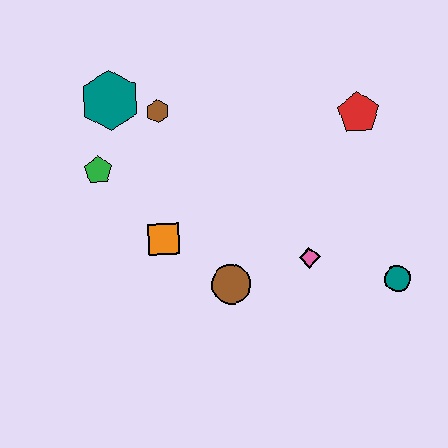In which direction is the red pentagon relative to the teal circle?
The red pentagon is above the teal circle.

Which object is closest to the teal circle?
The pink diamond is closest to the teal circle.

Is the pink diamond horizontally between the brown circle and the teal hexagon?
No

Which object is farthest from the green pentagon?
The teal circle is farthest from the green pentagon.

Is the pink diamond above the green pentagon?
No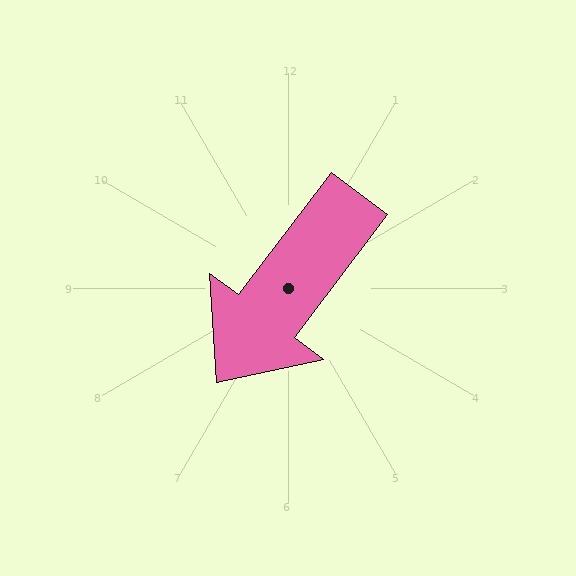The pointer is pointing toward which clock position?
Roughly 7 o'clock.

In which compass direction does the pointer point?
Southwest.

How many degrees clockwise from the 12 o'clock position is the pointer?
Approximately 217 degrees.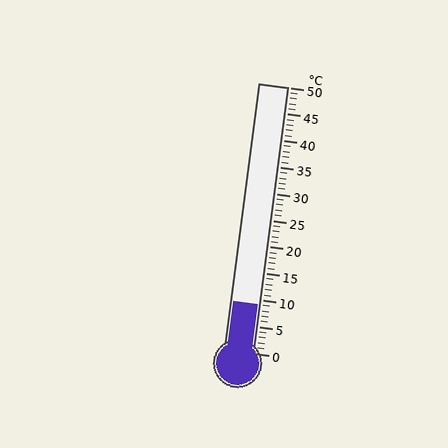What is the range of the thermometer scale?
The thermometer scale ranges from 0°C to 50°C.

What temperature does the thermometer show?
The thermometer shows approximately 9°C.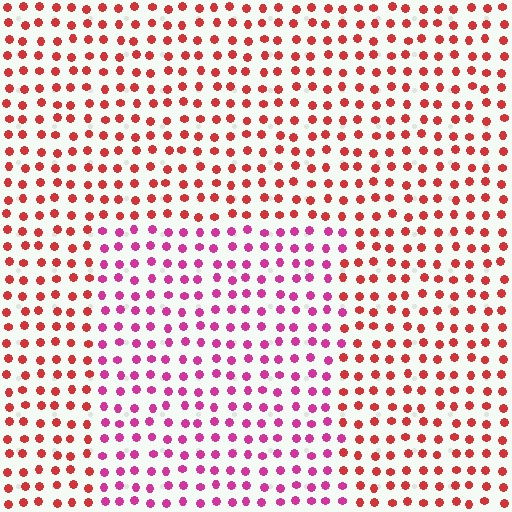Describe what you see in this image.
The image is filled with small red elements in a uniform arrangement. A rectangle-shaped region is visible where the elements are tinted to a slightly different hue, forming a subtle color boundary.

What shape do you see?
I see a rectangle.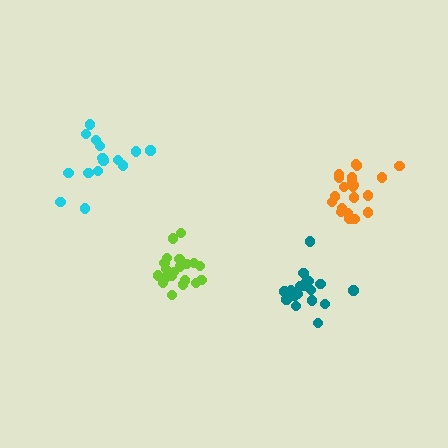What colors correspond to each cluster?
The clusters are colored: teal, cyan, lime, orange.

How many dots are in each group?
Group 1: 18 dots, Group 2: 15 dots, Group 3: 21 dots, Group 4: 21 dots (75 total).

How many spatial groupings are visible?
There are 4 spatial groupings.